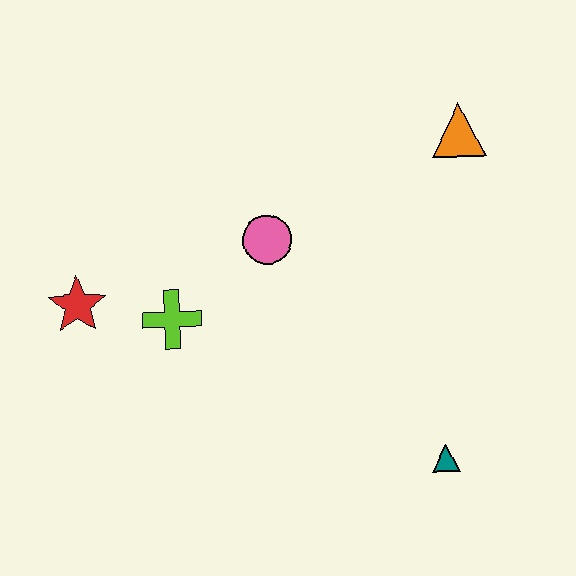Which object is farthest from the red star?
The orange triangle is farthest from the red star.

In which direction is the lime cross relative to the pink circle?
The lime cross is to the left of the pink circle.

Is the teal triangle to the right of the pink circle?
Yes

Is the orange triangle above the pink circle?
Yes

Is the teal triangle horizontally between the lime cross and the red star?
No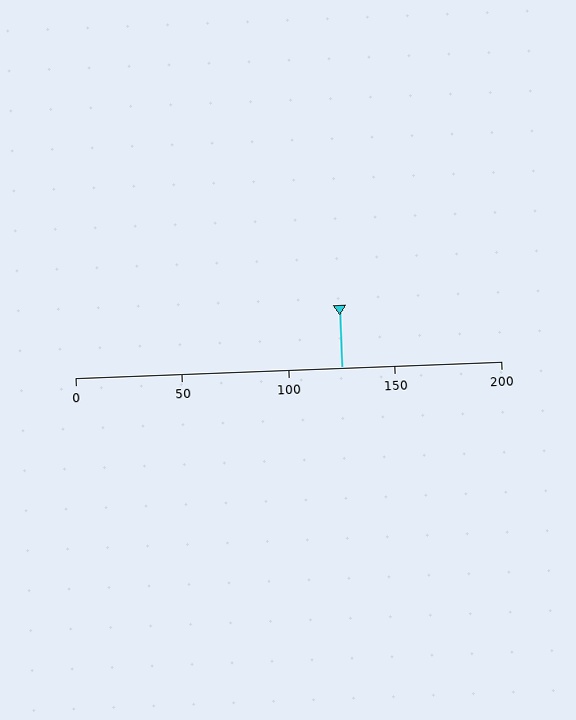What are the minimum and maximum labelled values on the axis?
The axis runs from 0 to 200.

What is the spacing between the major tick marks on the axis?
The major ticks are spaced 50 apart.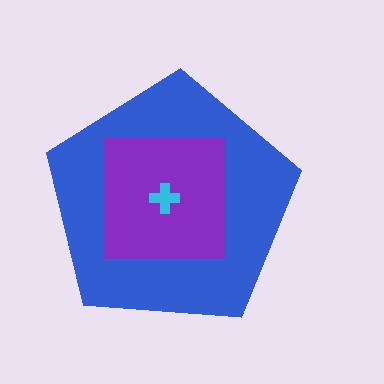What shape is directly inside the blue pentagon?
The purple square.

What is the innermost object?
The cyan cross.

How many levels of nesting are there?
3.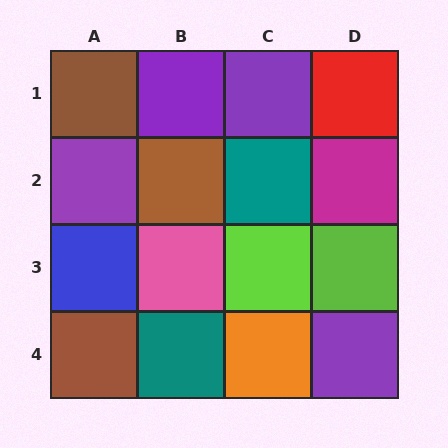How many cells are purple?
4 cells are purple.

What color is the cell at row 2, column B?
Brown.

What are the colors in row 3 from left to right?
Blue, pink, lime, lime.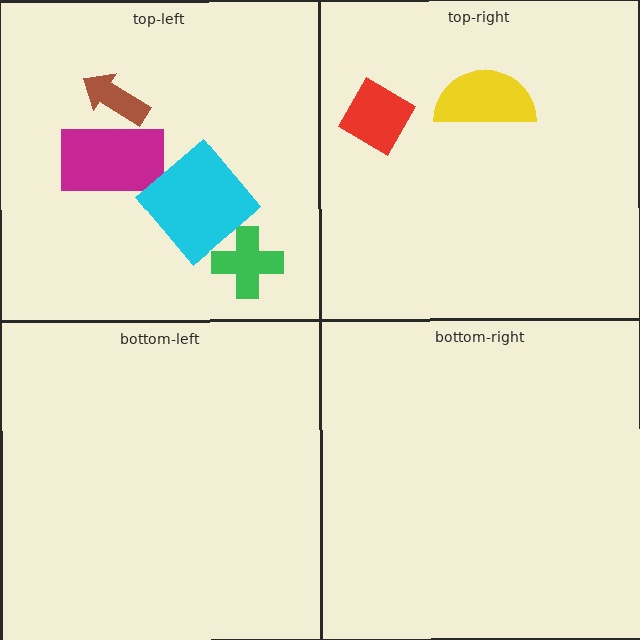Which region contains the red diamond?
The top-right region.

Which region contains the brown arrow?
The top-left region.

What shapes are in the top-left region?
The magenta rectangle, the green cross, the cyan diamond, the brown arrow.